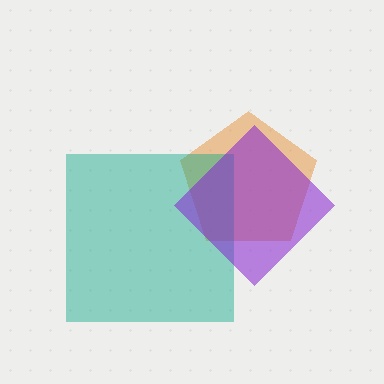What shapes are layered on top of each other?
The layered shapes are: an orange pentagon, a teal square, a purple diamond.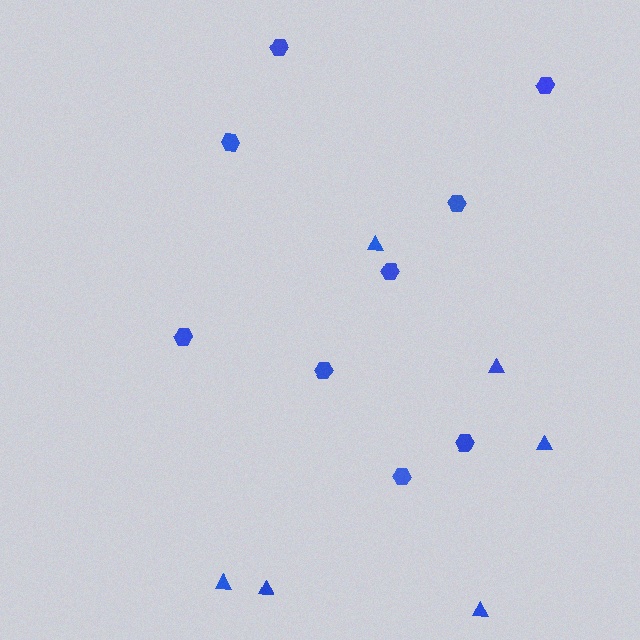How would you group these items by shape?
There are 2 groups: one group of hexagons (9) and one group of triangles (6).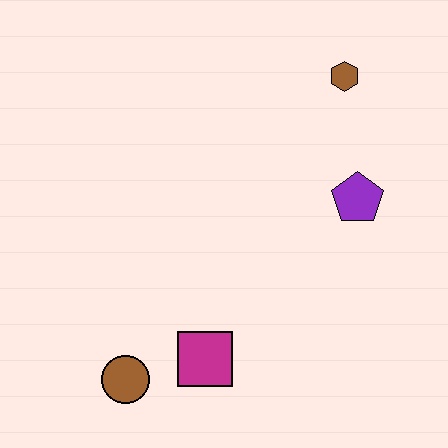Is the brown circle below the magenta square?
Yes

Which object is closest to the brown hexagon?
The purple pentagon is closest to the brown hexagon.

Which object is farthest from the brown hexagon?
The brown circle is farthest from the brown hexagon.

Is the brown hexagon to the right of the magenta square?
Yes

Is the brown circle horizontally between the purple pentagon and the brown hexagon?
No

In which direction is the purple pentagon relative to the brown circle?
The purple pentagon is to the right of the brown circle.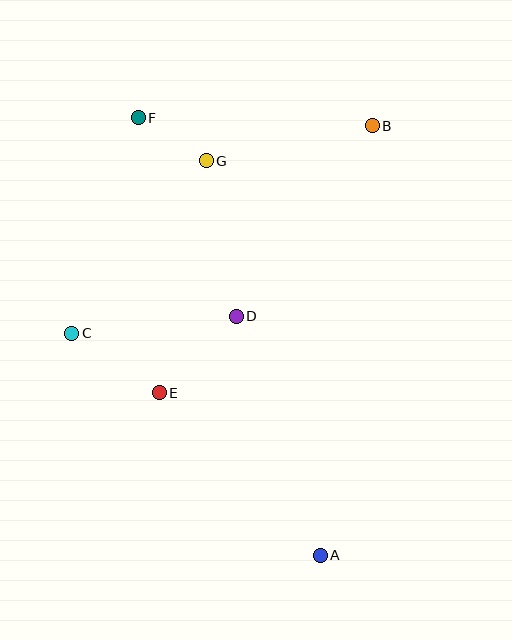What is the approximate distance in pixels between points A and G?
The distance between A and G is approximately 411 pixels.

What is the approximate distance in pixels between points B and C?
The distance between B and C is approximately 365 pixels.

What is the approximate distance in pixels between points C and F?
The distance between C and F is approximately 226 pixels.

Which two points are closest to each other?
Points F and G are closest to each other.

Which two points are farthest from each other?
Points A and F are farthest from each other.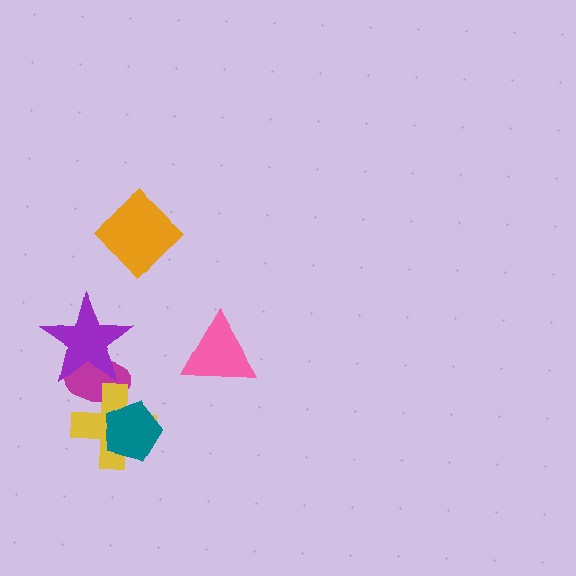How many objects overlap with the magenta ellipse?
2 objects overlap with the magenta ellipse.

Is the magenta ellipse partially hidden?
Yes, it is partially covered by another shape.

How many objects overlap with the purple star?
1 object overlaps with the purple star.